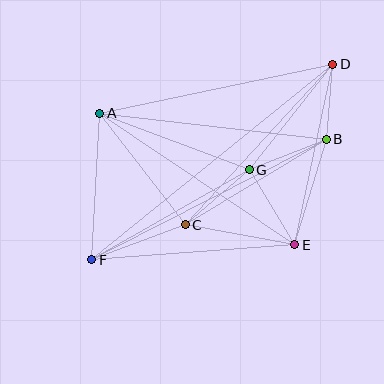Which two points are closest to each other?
Points B and D are closest to each other.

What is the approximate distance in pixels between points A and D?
The distance between A and D is approximately 238 pixels.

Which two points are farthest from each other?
Points D and F are farthest from each other.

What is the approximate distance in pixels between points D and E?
The distance between D and E is approximately 185 pixels.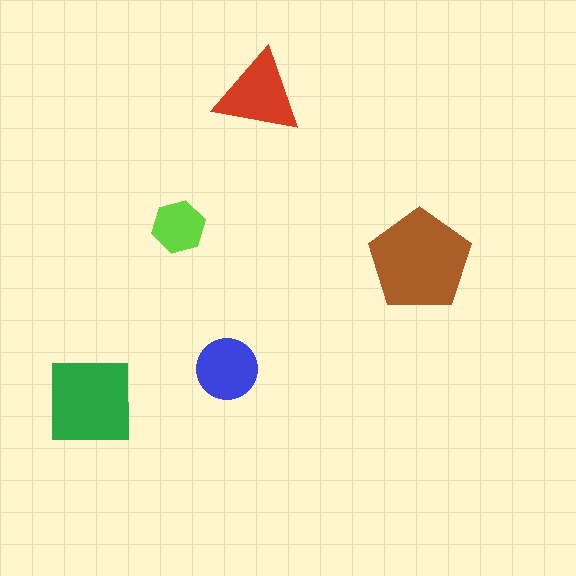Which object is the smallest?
The lime hexagon.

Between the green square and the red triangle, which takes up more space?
The green square.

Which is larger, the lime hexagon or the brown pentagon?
The brown pentagon.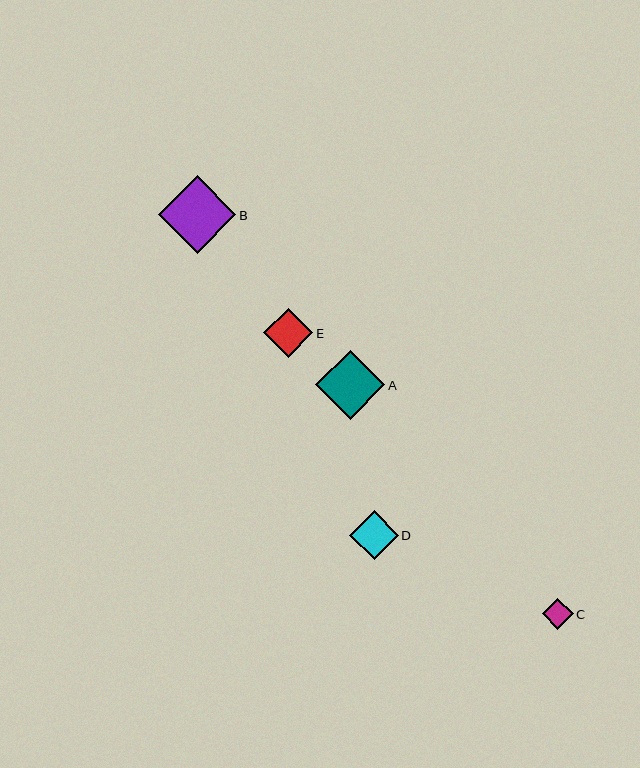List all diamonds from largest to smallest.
From largest to smallest: B, A, E, D, C.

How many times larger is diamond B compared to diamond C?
Diamond B is approximately 2.5 times the size of diamond C.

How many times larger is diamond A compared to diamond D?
Diamond A is approximately 1.4 times the size of diamond D.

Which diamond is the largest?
Diamond B is the largest with a size of approximately 78 pixels.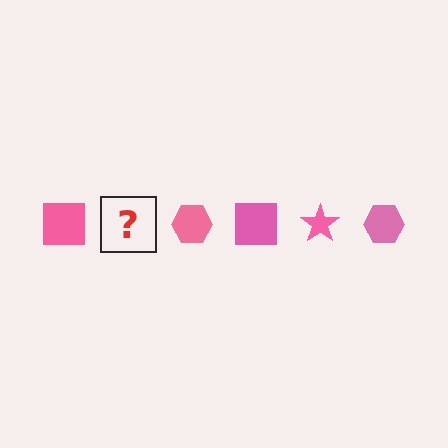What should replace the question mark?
The question mark should be replaced with a pink star.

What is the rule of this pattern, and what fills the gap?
The rule is that the pattern cycles through square, star, hexagon shapes in pink. The gap should be filled with a pink star.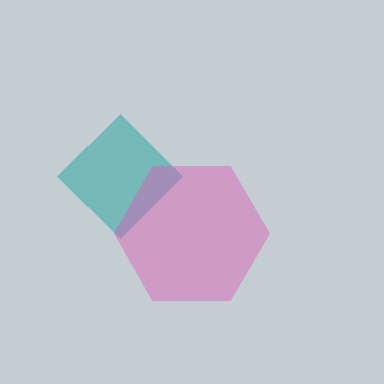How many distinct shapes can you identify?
There are 2 distinct shapes: a teal diamond, a pink hexagon.